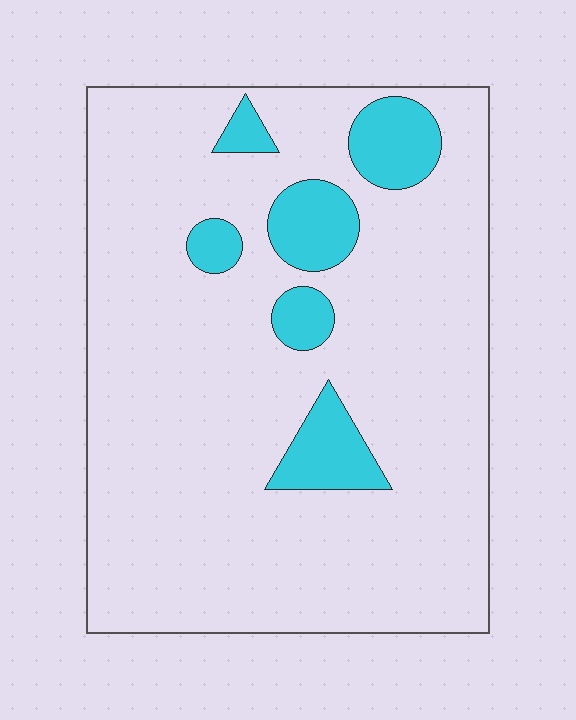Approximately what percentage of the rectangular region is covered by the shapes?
Approximately 15%.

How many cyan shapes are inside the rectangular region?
6.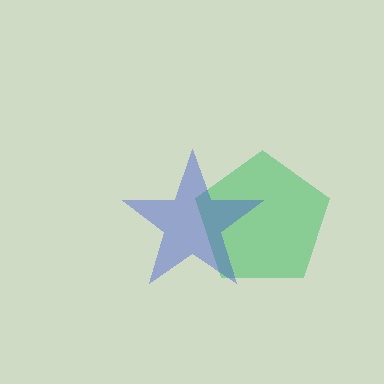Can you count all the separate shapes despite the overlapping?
Yes, there are 2 separate shapes.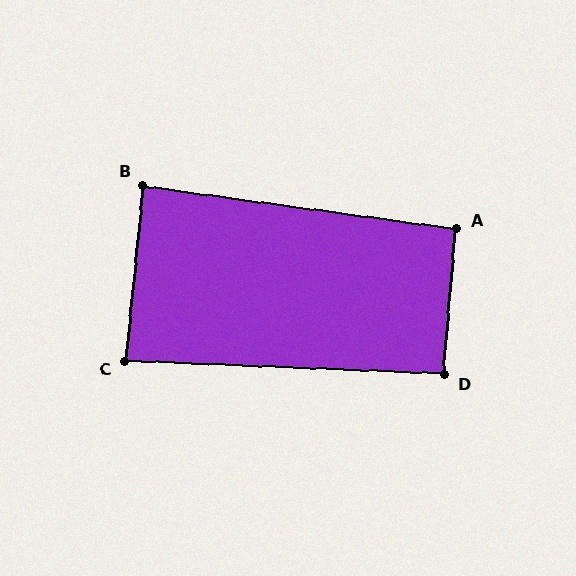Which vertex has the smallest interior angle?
C, at approximately 87 degrees.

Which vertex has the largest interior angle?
A, at approximately 93 degrees.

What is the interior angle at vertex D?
Approximately 92 degrees (approximately right).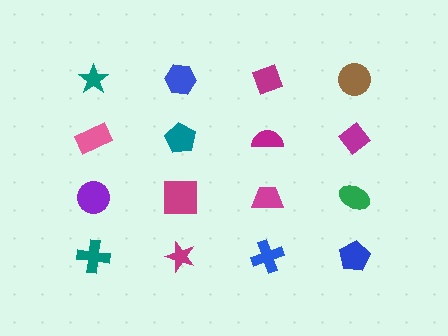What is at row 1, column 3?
A magenta diamond.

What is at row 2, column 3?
A magenta semicircle.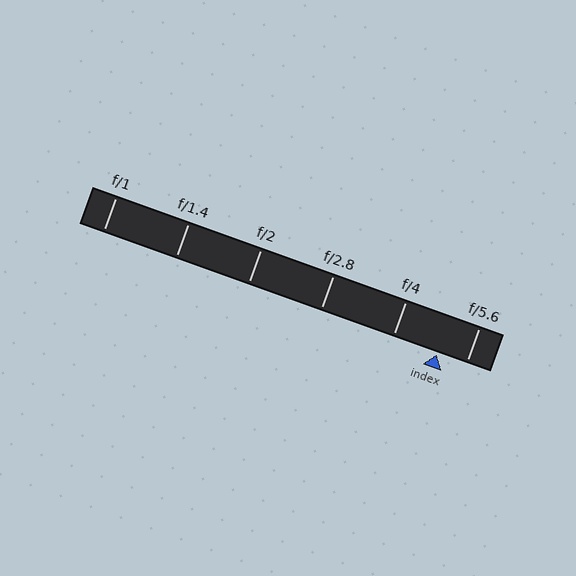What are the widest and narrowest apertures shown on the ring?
The widest aperture shown is f/1 and the narrowest is f/5.6.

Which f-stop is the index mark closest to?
The index mark is closest to f/5.6.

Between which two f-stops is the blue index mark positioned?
The index mark is between f/4 and f/5.6.